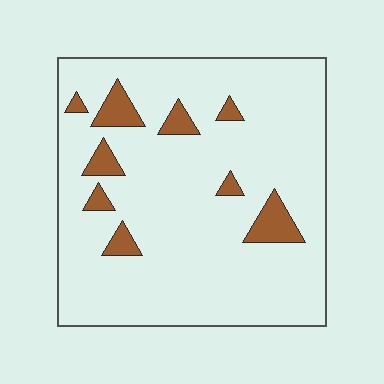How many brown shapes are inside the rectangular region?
9.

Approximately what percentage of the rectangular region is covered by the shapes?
Approximately 10%.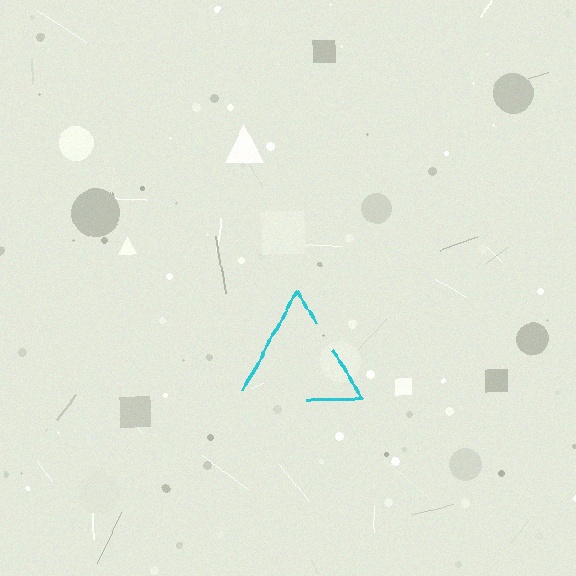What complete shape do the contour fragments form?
The contour fragments form a triangle.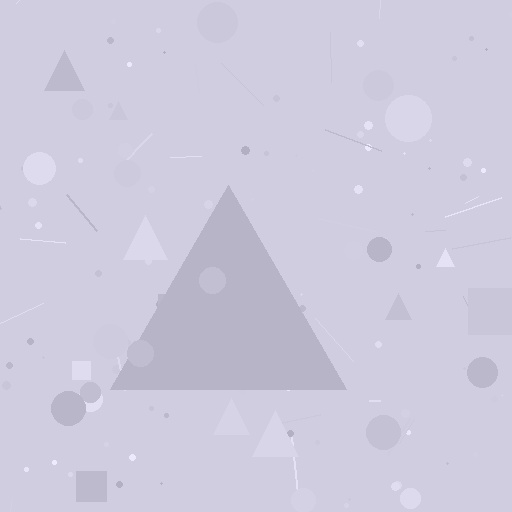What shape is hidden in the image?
A triangle is hidden in the image.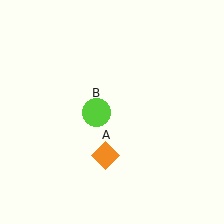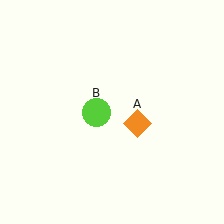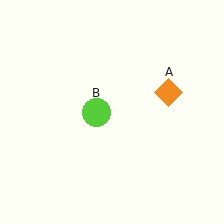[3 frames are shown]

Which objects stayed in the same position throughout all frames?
Lime circle (object B) remained stationary.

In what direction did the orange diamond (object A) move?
The orange diamond (object A) moved up and to the right.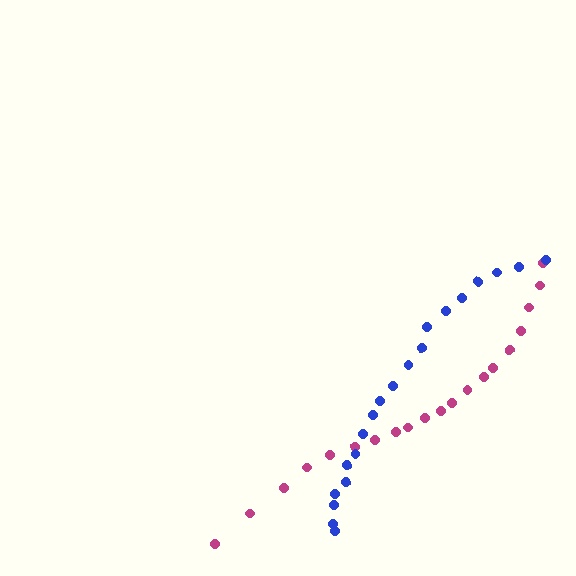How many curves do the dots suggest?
There are 2 distinct paths.